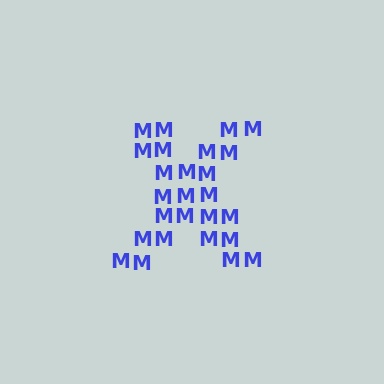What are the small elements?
The small elements are letter M's.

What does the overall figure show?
The overall figure shows the letter X.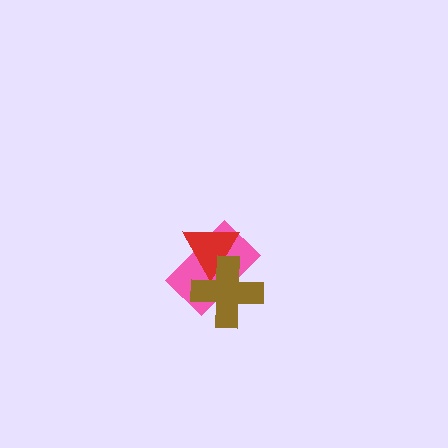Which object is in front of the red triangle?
The brown cross is in front of the red triangle.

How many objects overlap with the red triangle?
2 objects overlap with the red triangle.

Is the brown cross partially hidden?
No, no other shape covers it.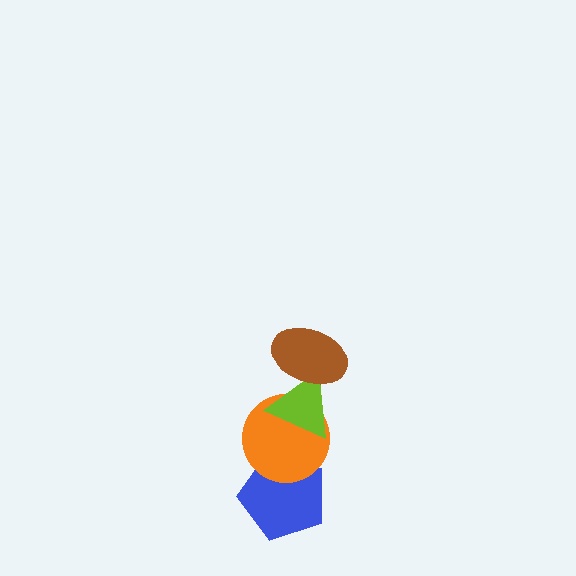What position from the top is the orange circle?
The orange circle is 3rd from the top.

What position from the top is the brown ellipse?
The brown ellipse is 1st from the top.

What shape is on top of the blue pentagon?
The orange circle is on top of the blue pentagon.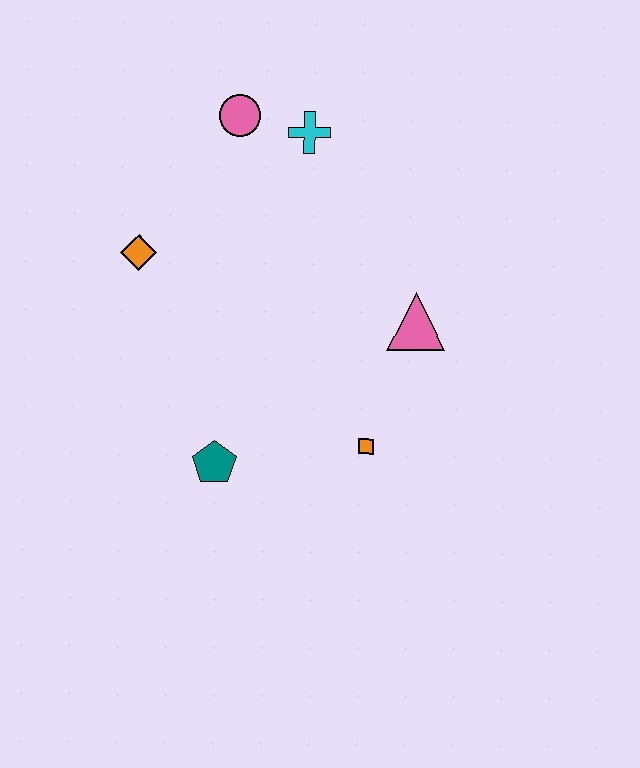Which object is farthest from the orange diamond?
The orange square is farthest from the orange diamond.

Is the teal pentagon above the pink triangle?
No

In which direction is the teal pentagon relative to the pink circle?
The teal pentagon is below the pink circle.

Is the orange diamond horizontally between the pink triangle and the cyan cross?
No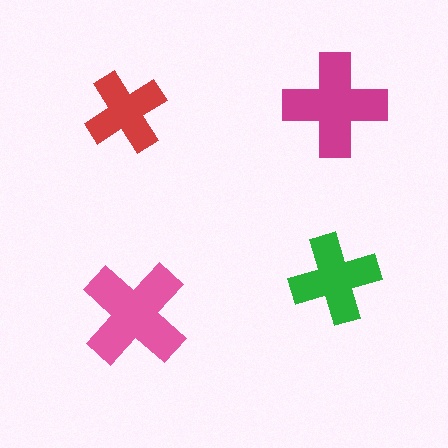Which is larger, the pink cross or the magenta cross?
The pink one.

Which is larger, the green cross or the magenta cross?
The magenta one.